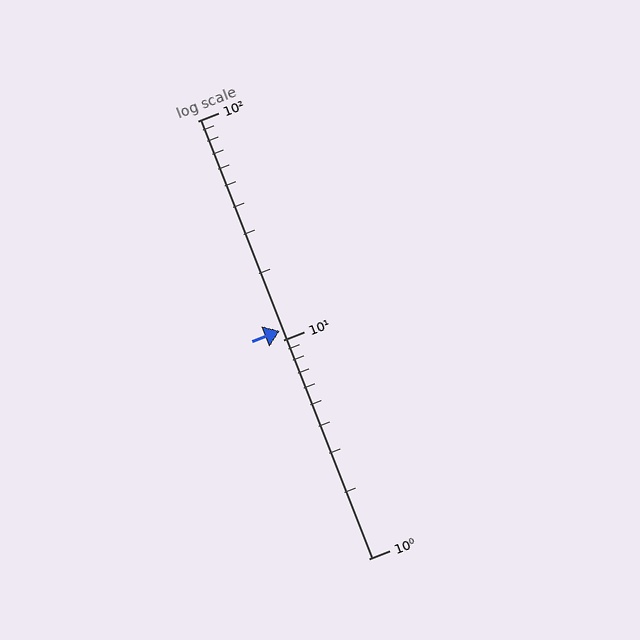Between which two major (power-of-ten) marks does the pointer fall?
The pointer is between 10 and 100.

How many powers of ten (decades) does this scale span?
The scale spans 2 decades, from 1 to 100.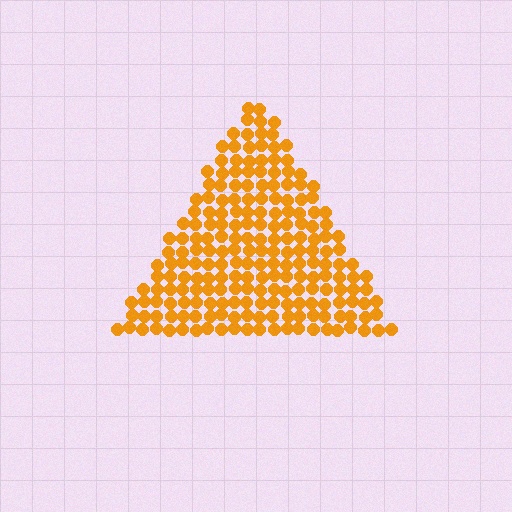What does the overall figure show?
The overall figure shows a triangle.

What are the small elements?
The small elements are circles.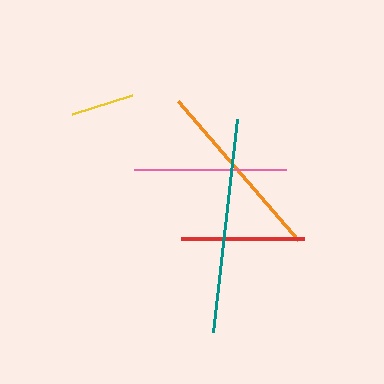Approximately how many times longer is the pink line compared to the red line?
The pink line is approximately 1.2 times the length of the red line.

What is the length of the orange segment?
The orange segment is approximately 184 pixels long.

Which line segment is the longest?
The teal line is the longest at approximately 214 pixels.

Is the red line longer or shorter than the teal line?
The teal line is longer than the red line.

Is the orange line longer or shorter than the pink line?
The orange line is longer than the pink line.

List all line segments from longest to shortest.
From longest to shortest: teal, orange, pink, red, yellow.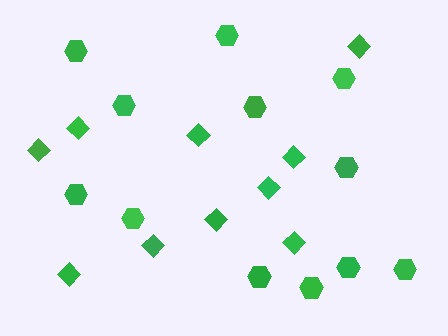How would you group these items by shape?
There are 2 groups: one group of diamonds (10) and one group of hexagons (12).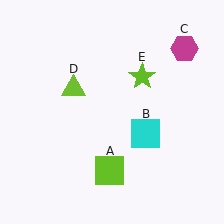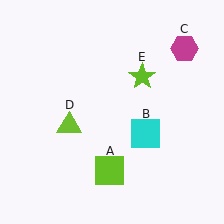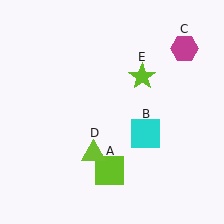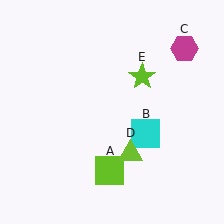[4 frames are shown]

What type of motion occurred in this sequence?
The lime triangle (object D) rotated counterclockwise around the center of the scene.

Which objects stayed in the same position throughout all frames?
Lime square (object A) and cyan square (object B) and magenta hexagon (object C) and lime star (object E) remained stationary.